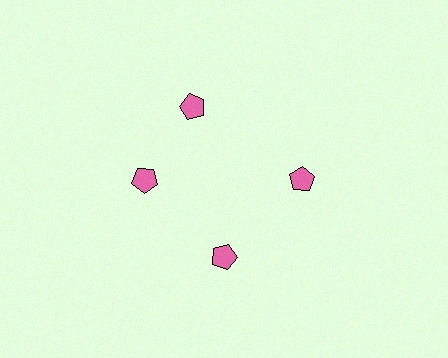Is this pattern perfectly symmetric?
No. The 4 pink pentagons are arranged in a ring, but one element near the 12 o'clock position is rotated out of alignment along the ring, breaking the 4-fold rotational symmetry.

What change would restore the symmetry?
The symmetry would be restored by rotating it back into even spacing with its neighbors so that all 4 pentagons sit at equal angles and equal distance from the center.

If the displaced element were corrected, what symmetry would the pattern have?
It would have 4-fold rotational symmetry — the pattern would map onto itself every 90 degrees.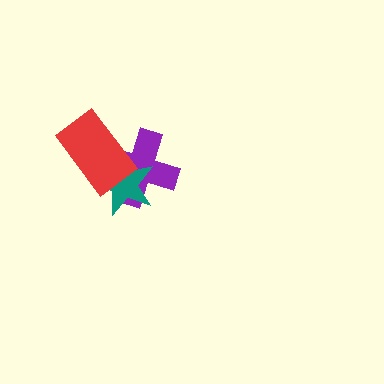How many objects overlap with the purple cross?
2 objects overlap with the purple cross.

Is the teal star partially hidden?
Yes, it is partially covered by another shape.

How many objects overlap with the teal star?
2 objects overlap with the teal star.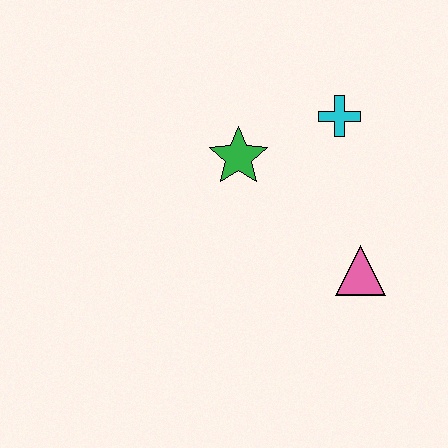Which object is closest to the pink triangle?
The cyan cross is closest to the pink triangle.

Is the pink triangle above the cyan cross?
No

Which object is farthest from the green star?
The pink triangle is farthest from the green star.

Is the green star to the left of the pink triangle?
Yes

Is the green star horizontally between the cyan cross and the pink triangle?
No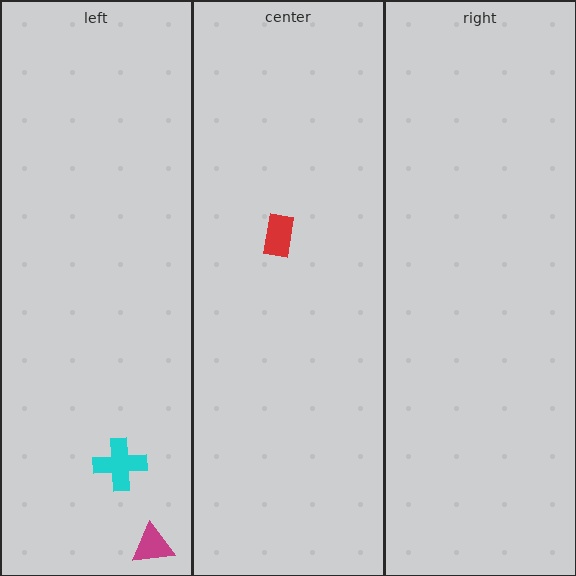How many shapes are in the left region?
2.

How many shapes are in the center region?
1.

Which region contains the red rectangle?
The center region.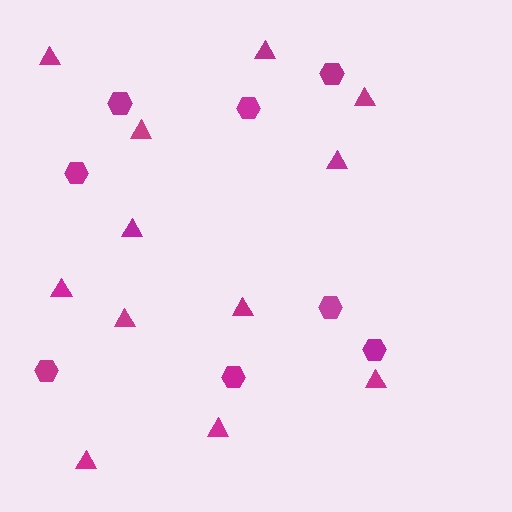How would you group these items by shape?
There are 2 groups: one group of hexagons (8) and one group of triangles (12).